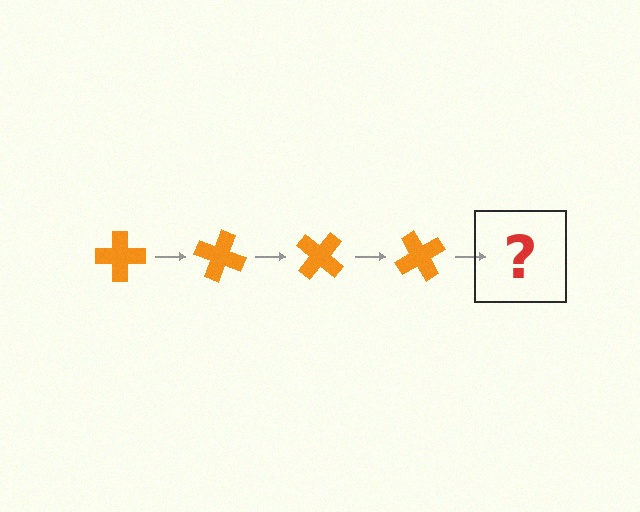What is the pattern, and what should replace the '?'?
The pattern is that the cross rotates 20 degrees each step. The '?' should be an orange cross rotated 80 degrees.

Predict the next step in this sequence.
The next step is an orange cross rotated 80 degrees.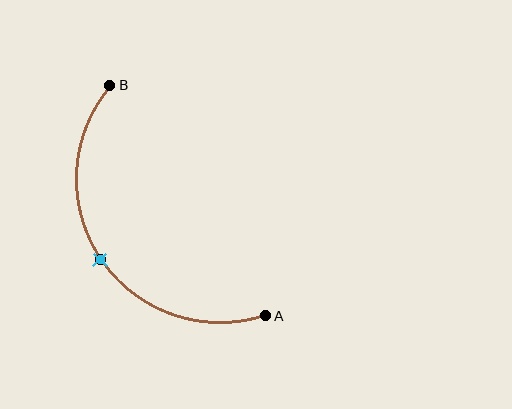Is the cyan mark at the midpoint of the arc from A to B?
Yes. The cyan mark lies on the arc at equal arc-length from both A and B — it is the arc midpoint.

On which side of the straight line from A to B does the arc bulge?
The arc bulges below and to the left of the straight line connecting A and B.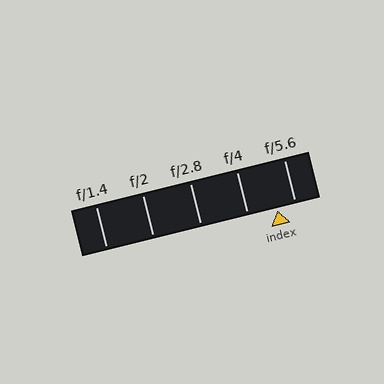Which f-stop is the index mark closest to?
The index mark is closest to f/5.6.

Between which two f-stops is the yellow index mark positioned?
The index mark is between f/4 and f/5.6.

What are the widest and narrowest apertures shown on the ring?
The widest aperture shown is f/1.4 and the narrowest is f/5.6.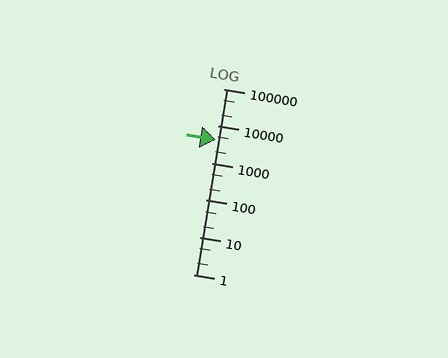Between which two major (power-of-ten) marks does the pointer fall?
The pointer is between 1000 and 10000.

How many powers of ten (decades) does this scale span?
The scale spans 5 decades, from 1 to 100000.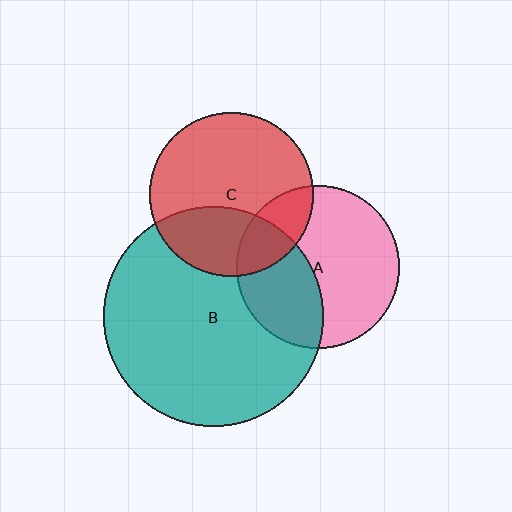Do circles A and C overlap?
Yes.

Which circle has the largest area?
Circle B (teal).